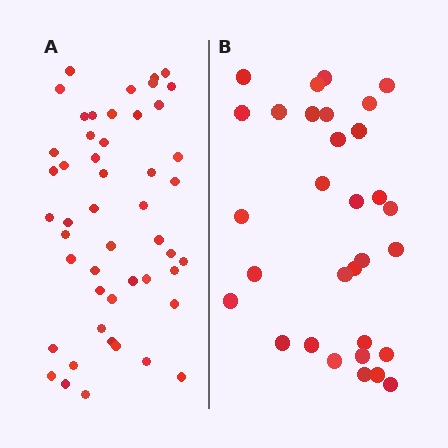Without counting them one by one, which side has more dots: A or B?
Region A (the left region) has more dots.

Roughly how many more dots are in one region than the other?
Region A has approximately 20 more dots than region B.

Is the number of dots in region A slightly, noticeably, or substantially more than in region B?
Region A has substantially more. The ratio is roughly 1.6 to 1.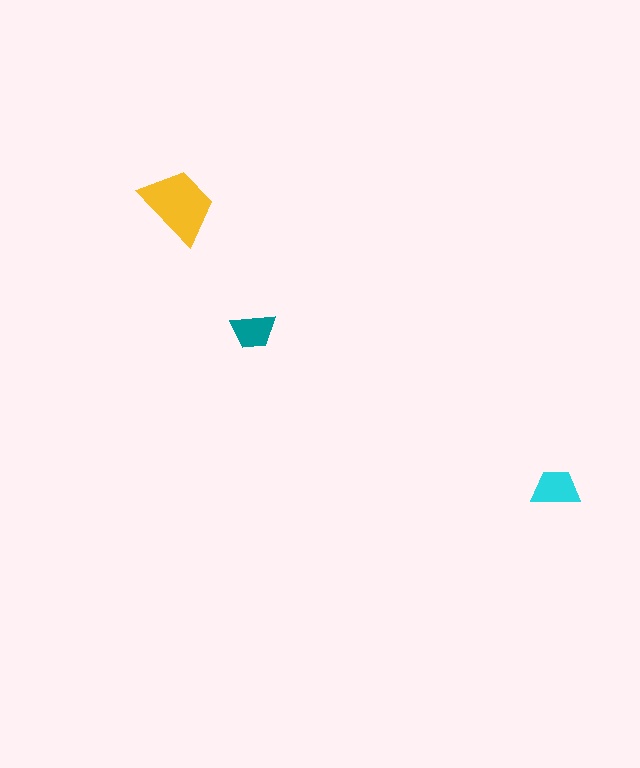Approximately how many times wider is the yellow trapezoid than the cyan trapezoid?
About 1.5 times wider.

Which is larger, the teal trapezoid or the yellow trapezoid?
The yellow one.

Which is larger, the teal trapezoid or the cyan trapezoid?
The cyan one.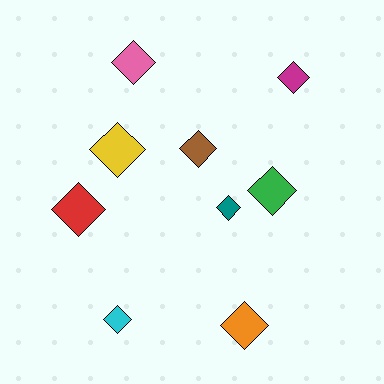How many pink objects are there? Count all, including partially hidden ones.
There is 1 pink object.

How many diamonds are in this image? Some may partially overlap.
There are 9 diamonds.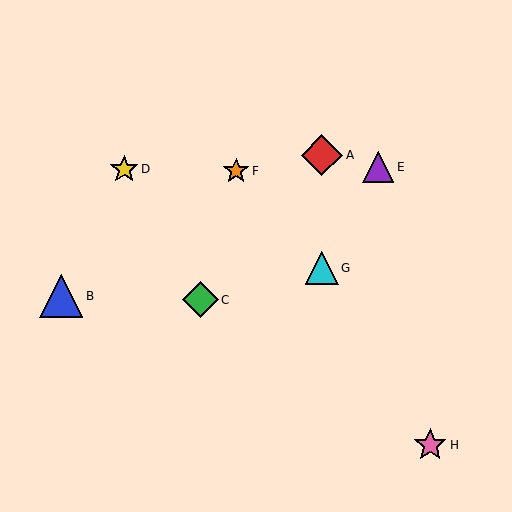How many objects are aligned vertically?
2 objects (A, G) are aligned vertically.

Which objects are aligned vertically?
Objects A, G are aligned vertically.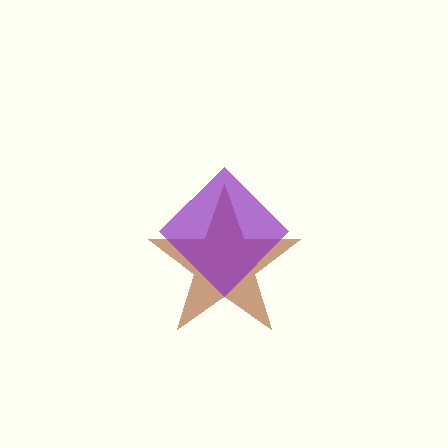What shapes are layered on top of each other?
The layered shapes are: a brown star, a purple diamond.